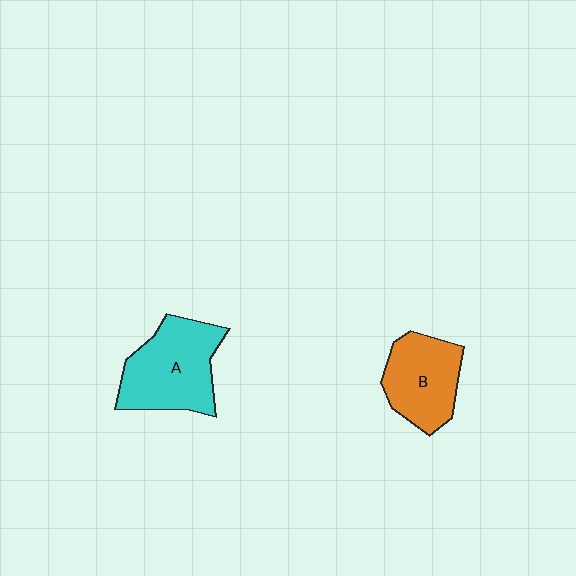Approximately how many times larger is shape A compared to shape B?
Approximately 1.3 times.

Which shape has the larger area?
Shape A (cyan).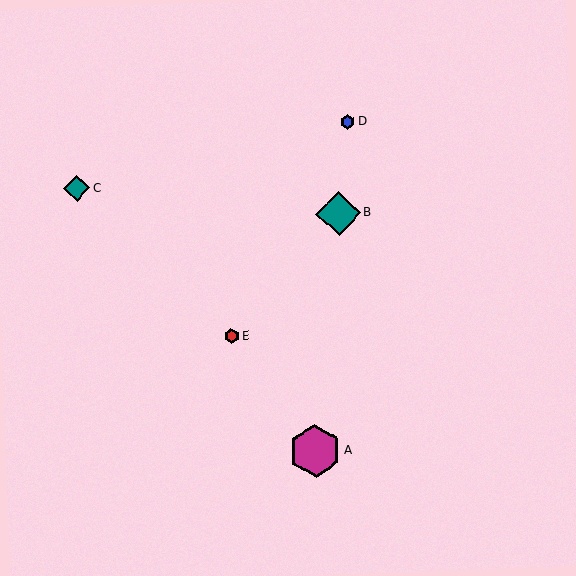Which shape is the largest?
The magenta hexagon (labeled A) is the largest.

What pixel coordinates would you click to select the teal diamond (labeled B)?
Click at (338, 213) to select the teal diamond B.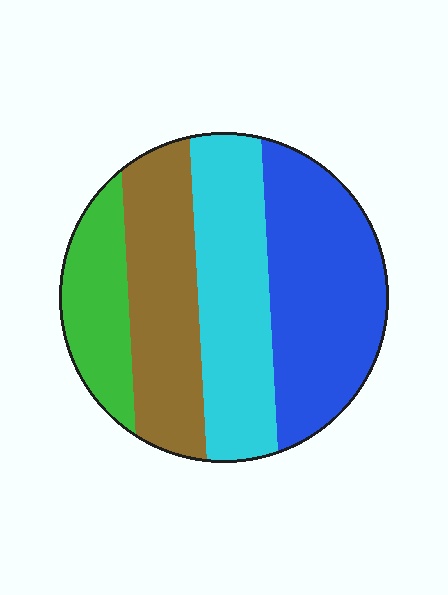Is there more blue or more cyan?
Blue.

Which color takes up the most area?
Blue, at roughly 35%.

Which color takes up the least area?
Green, at roughly 15%.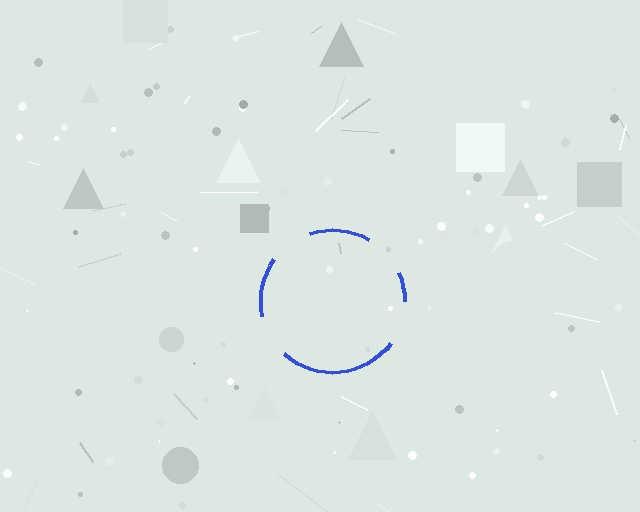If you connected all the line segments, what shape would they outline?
They would outline a circle.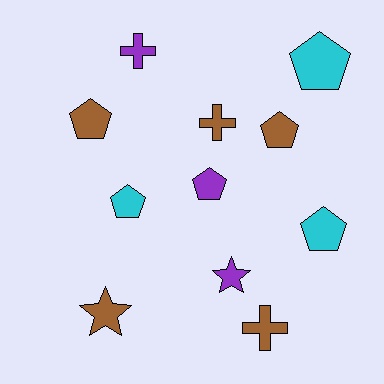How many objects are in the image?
There are 11 objects.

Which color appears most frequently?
Brown, with 5 objects.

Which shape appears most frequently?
Pentagon, with 6 objects.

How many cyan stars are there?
There are no cyan stars.